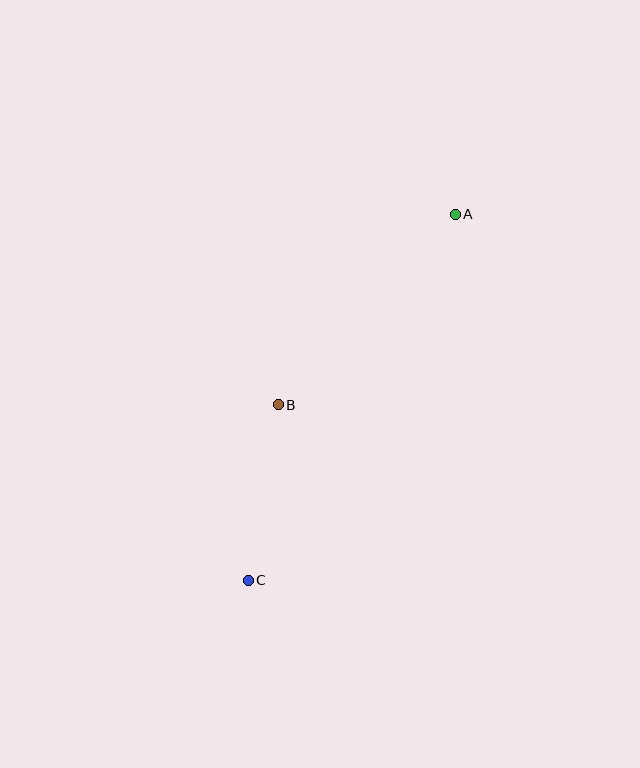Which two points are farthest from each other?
Points A and C are farthest from each other.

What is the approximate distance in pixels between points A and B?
The distance between A and B is approximately 260 pixels.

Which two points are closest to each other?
Points B and C are closest to each other.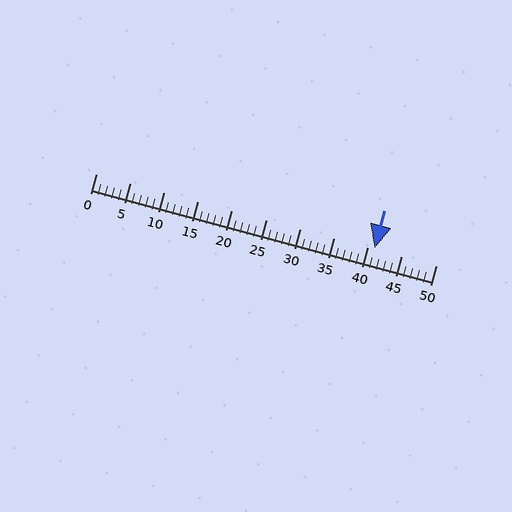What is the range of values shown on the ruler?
The ruler shows values from 0 to 50.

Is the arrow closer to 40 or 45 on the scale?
The arrow is closer to 40.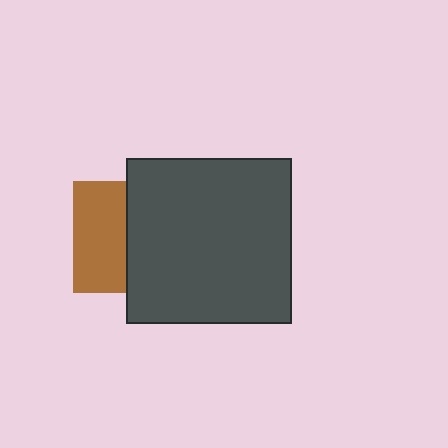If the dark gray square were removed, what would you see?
You would see the complete brown square.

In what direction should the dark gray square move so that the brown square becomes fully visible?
The dark gray square should move right. That is the shortest direction to clear the overlap and leave the brown square fully visible.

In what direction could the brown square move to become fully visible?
The brown square could move left. That would shift it out from behind the dark gray square entirely.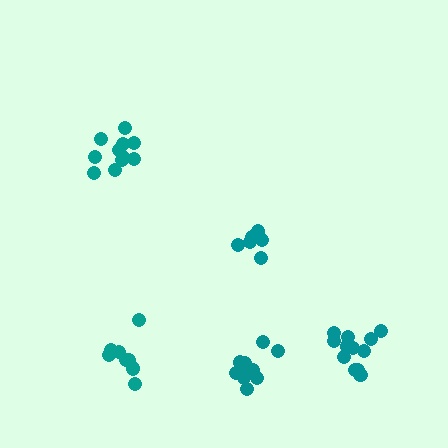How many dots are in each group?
Group 1: 8 dots, Group 2: 7 dots, Group 3: 12 dots, Group 4: 12 dots, Group 5: 10 dots (49 total).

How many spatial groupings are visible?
There are 5 spatial groupings.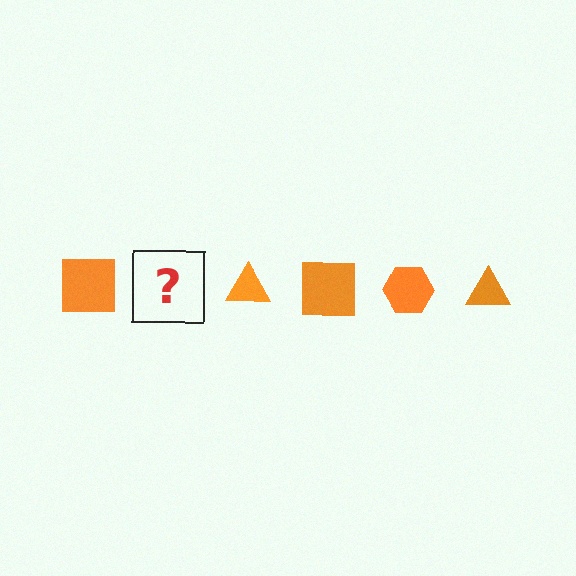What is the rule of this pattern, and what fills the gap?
The rule is that the pattern cycles through square, hexagon, triangle shapes in orange. The gap should be filled with an orange hexagon.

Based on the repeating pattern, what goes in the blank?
The blank should be an orange hexagon.